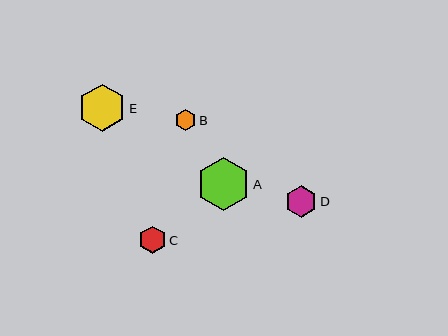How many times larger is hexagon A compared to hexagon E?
Hexagon A is approximately 1.1 times the size of hexagon E.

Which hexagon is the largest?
Hexagon A is the largest with a size of approximately 54 pixels.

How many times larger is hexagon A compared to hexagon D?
Hexagon A is approximately 1.7 times the size of hexagon D.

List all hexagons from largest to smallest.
From largest to smallest: A, E, D, C, B.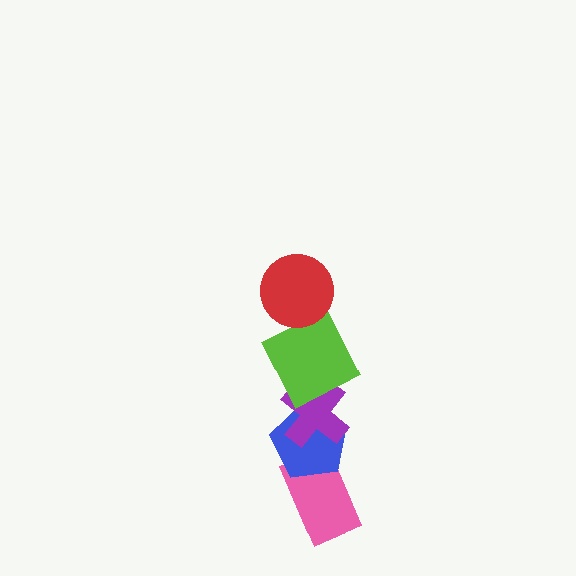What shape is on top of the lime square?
The red circle is on top of the lime square.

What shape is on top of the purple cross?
The lime square is on top of the purple cross.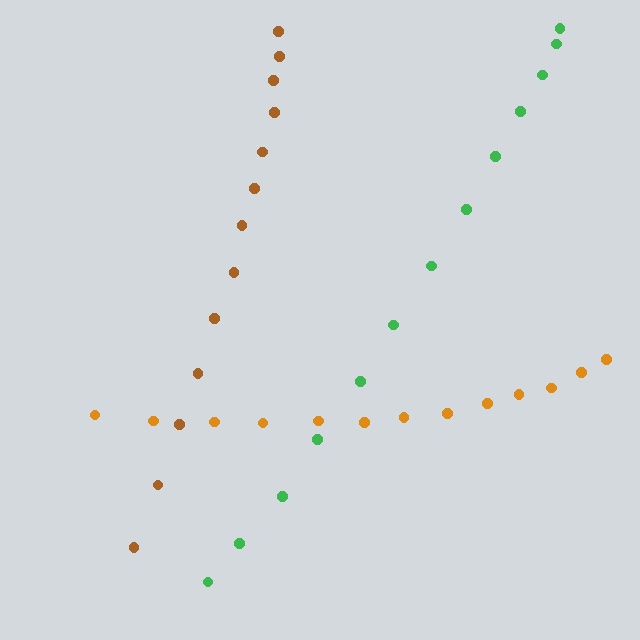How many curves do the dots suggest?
There are 3 distinct paths.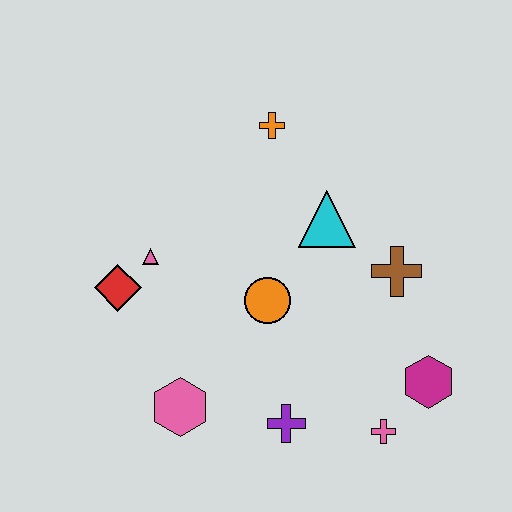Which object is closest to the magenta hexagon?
The pink cross is closest to the magenta hexagon.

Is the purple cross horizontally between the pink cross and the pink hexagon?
Yes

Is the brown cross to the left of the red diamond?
No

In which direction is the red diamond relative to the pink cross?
The red diamond is to the left of the pink cross.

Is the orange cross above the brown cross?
Yes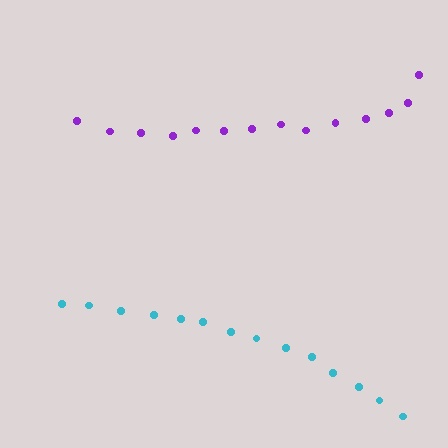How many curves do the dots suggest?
There are 2 distinct paths.